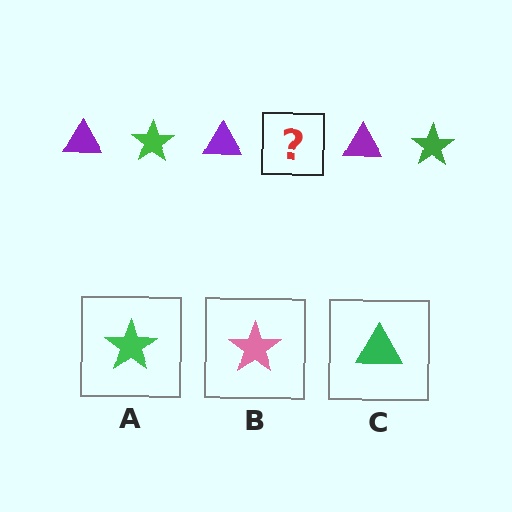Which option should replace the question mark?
Option A.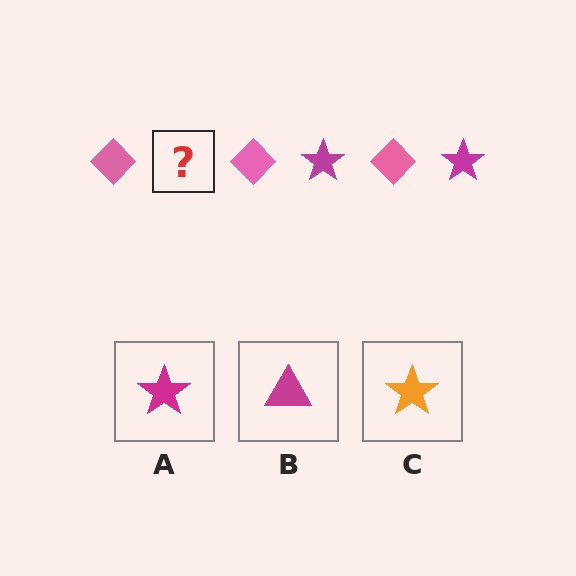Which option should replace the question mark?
Option A.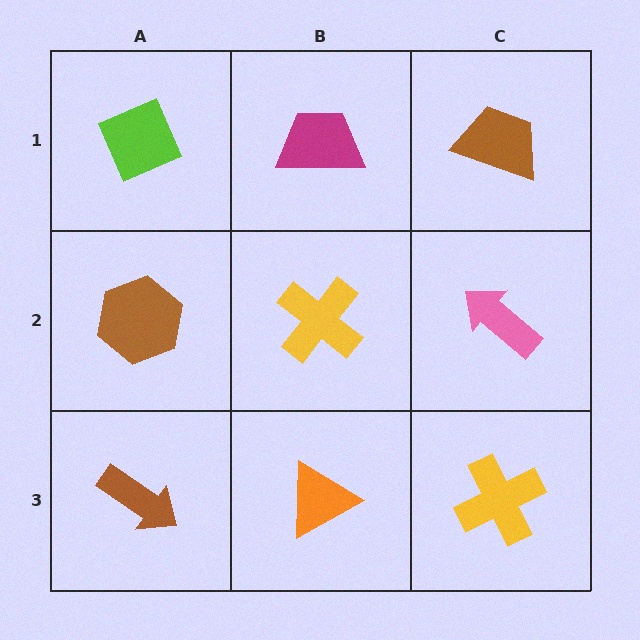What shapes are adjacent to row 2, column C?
A brown trapezoid (row 1, column C), a yellow cross (row 3, column C), a yellow cross (row 2, column B).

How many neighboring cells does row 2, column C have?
3.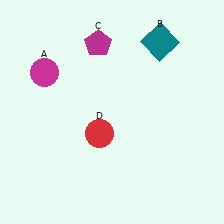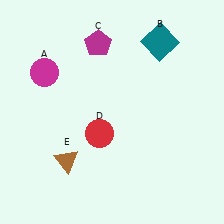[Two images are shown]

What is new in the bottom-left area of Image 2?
A brown triangle (E) was added in the bottom-left area of Image 2.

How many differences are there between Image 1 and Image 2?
There is 1 difference between the two images.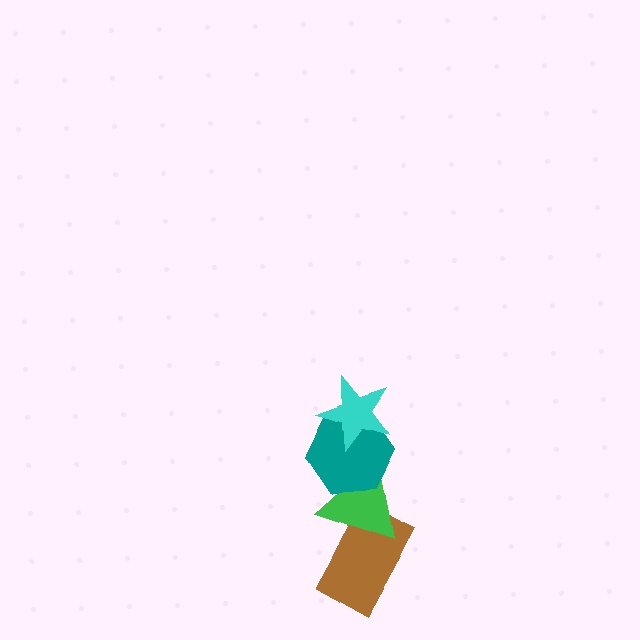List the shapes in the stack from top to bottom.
From top to bottom: the cyan star, the teal hexagon, the green triangle, the brown rectangle.